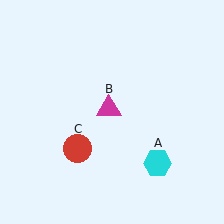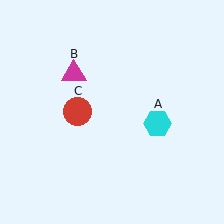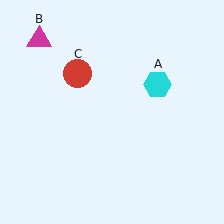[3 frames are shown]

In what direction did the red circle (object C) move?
The red circle (object C) moved up.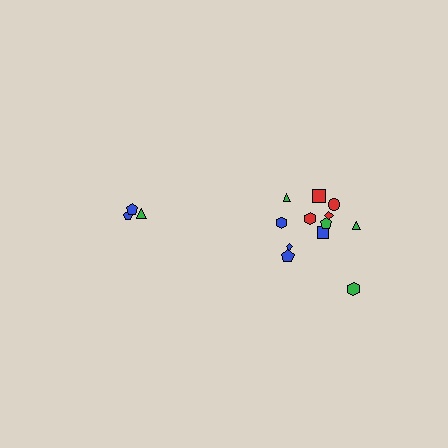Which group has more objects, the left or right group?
The right group.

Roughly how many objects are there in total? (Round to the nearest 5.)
Roughly 15 objects in total.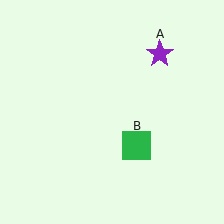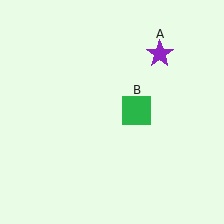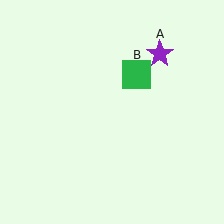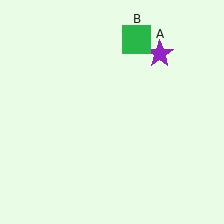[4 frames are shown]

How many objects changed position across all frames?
1 object changed position: green square (object B).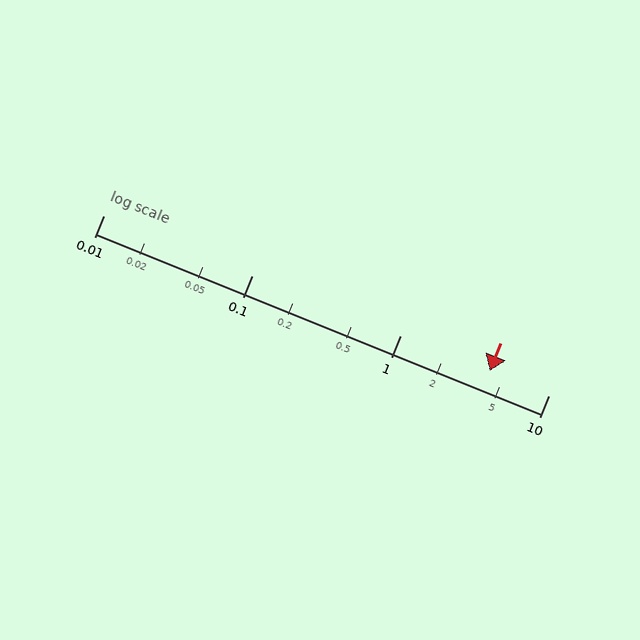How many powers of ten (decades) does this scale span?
The scale spans 3 decades, from 0.01 to 10.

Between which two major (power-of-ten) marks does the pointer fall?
The pointer is between 1 and 10.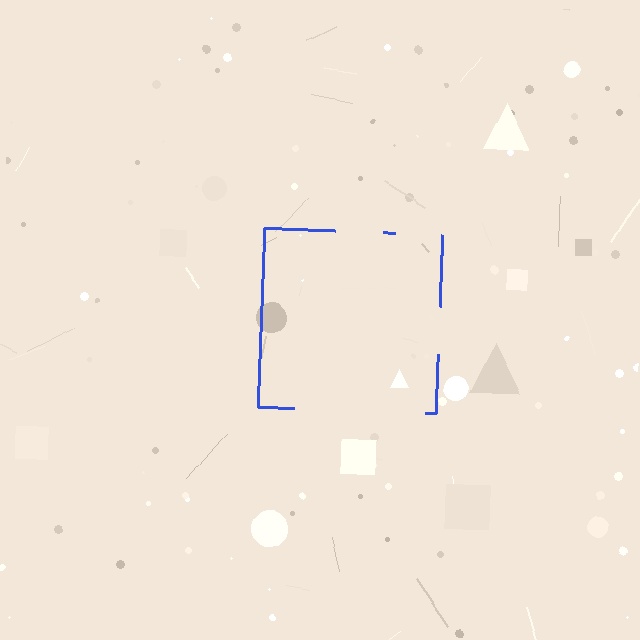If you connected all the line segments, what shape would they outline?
They would outline a square.